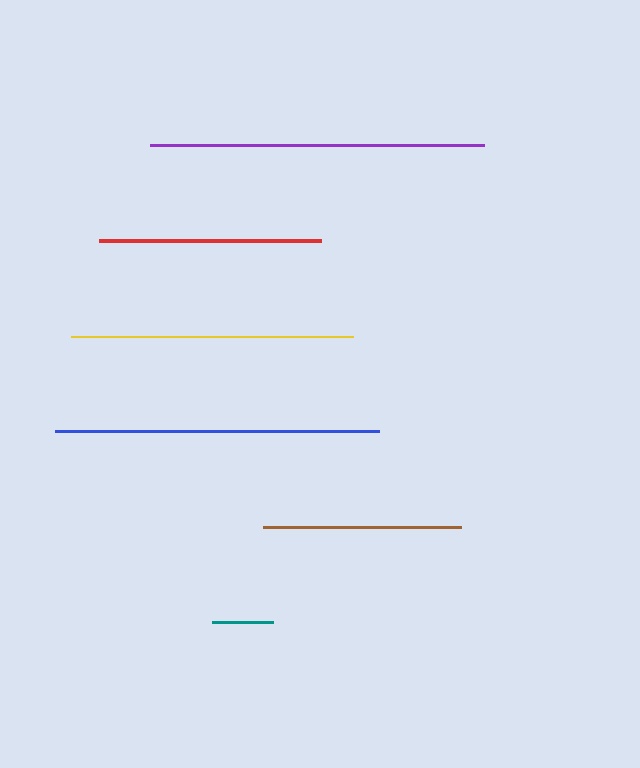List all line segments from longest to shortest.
From longest to shortest: purple, blue, yellow, red, brown, teal.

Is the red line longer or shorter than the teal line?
The red line is longer than the teal line.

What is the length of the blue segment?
The blue segment is approximately 324 pixels long.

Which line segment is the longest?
The purple line is the longest at approximately 334 pixels.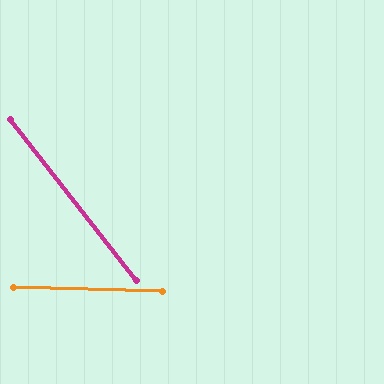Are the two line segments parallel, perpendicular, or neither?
Neither parallel nor perpendicular — they differ by about 50°.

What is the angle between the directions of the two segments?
Approximately 50 degrees.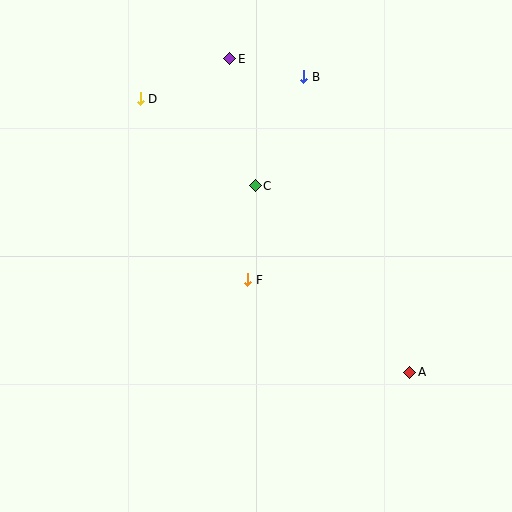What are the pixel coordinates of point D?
Point D is at (140, 99).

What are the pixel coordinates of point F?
Point F is at (248, 280).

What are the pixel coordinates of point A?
Point A is at (410, 372).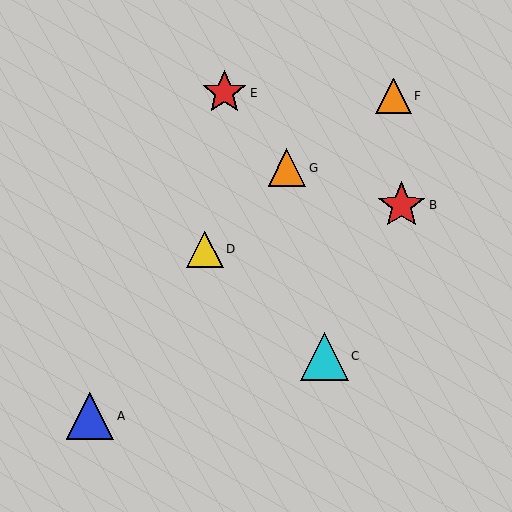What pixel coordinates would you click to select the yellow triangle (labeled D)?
Click at (205, 249) to select the yellow triangle D.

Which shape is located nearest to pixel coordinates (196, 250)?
The yellow triangle (labeled D) at (205, 249) is nearest to that location.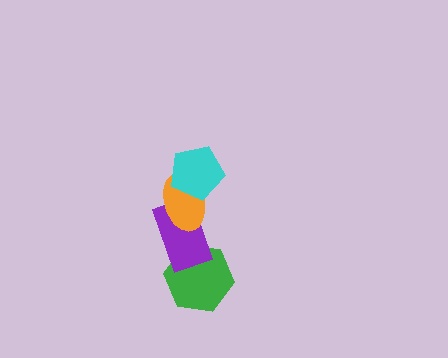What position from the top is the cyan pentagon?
The cyan pentagon is 1st from the top.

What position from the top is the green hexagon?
The green hexagon is 4th from the top.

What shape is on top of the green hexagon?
The purple rectangle is on top of the green hexagon.